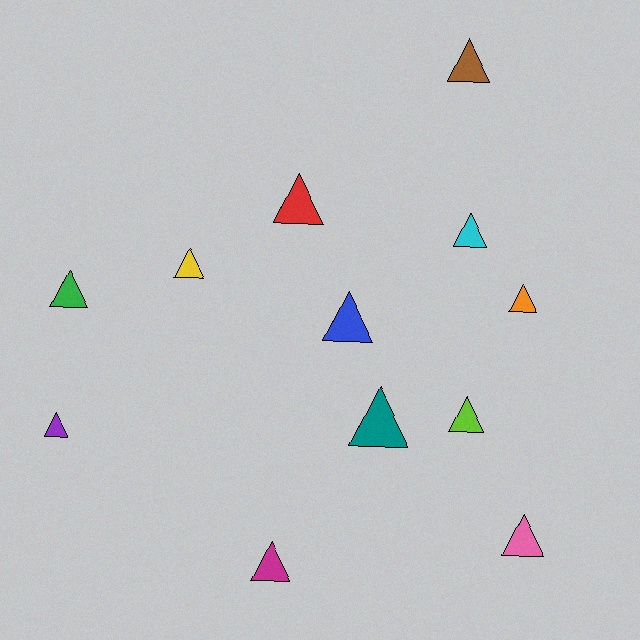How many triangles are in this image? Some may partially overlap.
There are 12 triangles.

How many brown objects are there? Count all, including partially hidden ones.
There is 1 brown object.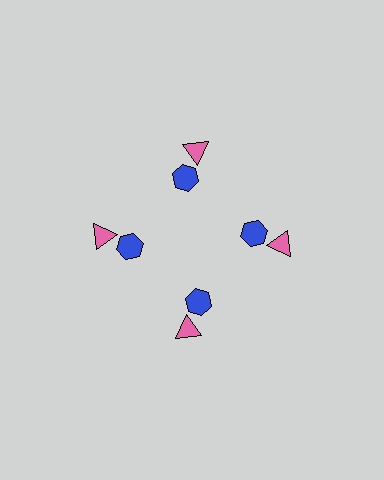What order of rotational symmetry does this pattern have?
This pattern has 4-fold rotational symmetry.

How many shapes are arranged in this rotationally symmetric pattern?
There are 8 shapes, arranged in 4 groups of 2.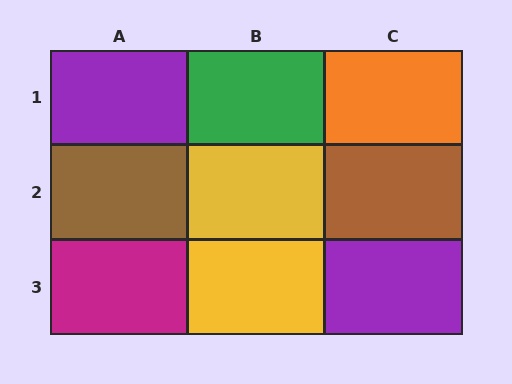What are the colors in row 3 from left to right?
Magenta, yellow, purple.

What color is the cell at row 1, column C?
Orange.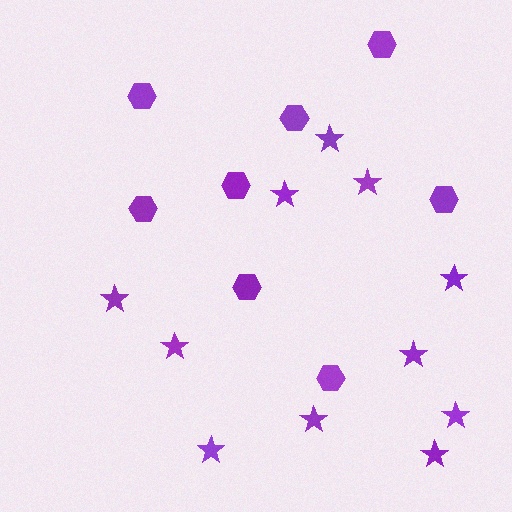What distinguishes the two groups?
There are 2 groups: one group of hexagons (8) and one group of stars (11).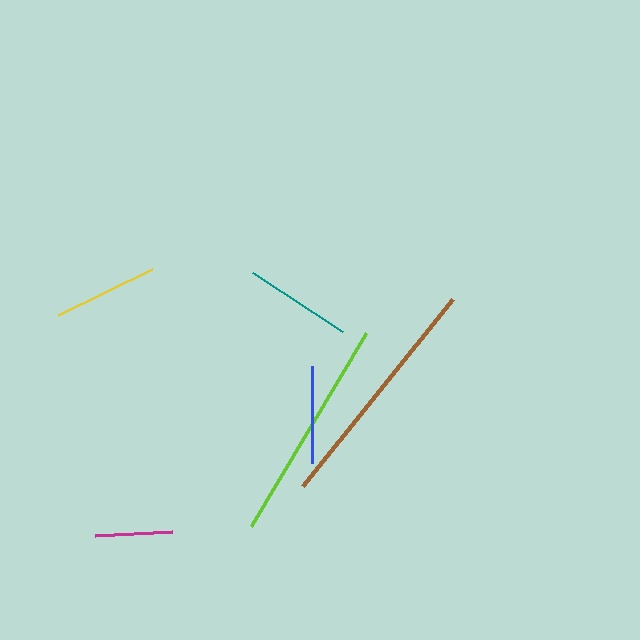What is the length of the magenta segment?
The magenta segment is approximately 77 pixels long.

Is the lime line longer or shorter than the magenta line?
The lime line is longer than the magenta line.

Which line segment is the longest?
The brown line is the longest at approximately 239 pixels.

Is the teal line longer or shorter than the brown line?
The brown line is longer than the teal line.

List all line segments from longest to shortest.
From longest to shortest: brown, lime, teal, yellow, blue, magenta.